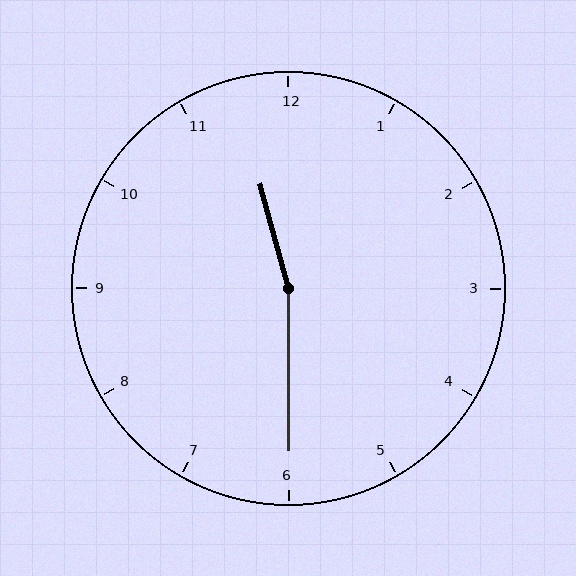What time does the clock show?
11:30.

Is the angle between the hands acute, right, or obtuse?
It is obtuse.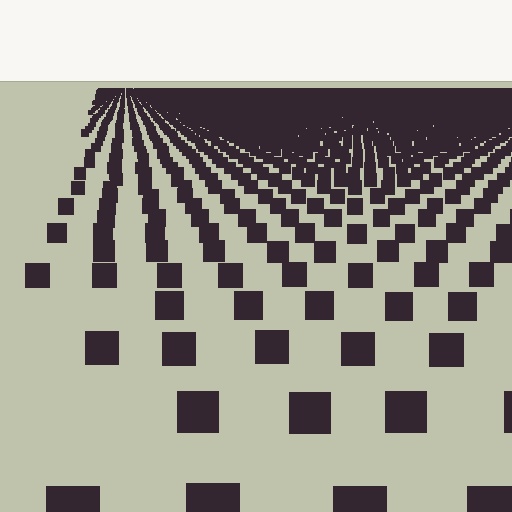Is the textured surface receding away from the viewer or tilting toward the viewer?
The surface is receding away from the viewer. Texture elements get smaller and denser toward the top.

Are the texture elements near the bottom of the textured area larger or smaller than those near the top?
Larger. Near the bottom, elements are closer to the viewer and appear at a bigger on-screen size.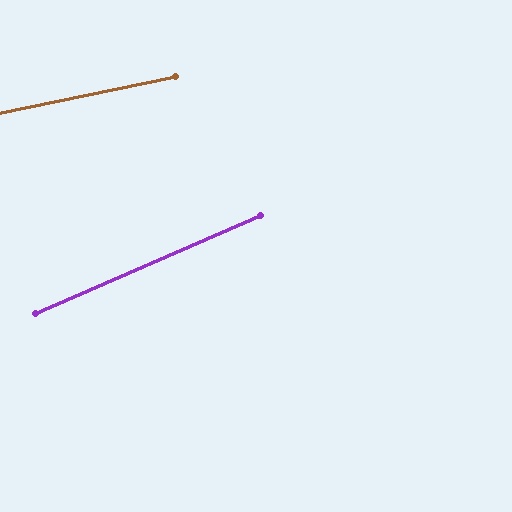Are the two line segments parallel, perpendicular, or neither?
Neither parallel nor perpendicular — they differ by about 12°.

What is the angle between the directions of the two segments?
Approximately 12 degrees.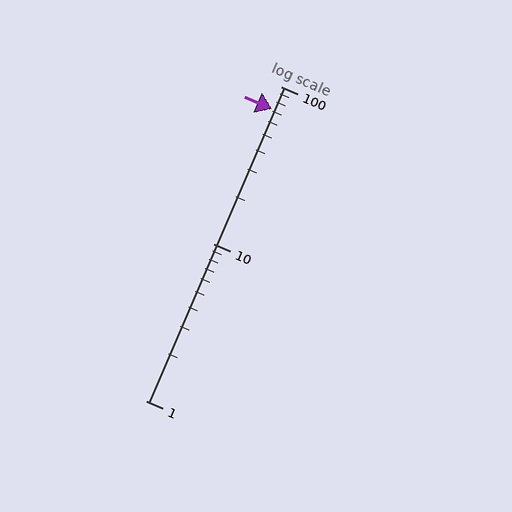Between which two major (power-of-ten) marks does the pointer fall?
The pointer is between 10 and 100.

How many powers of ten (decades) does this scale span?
The scale spans 2 decades, from 1 to 100.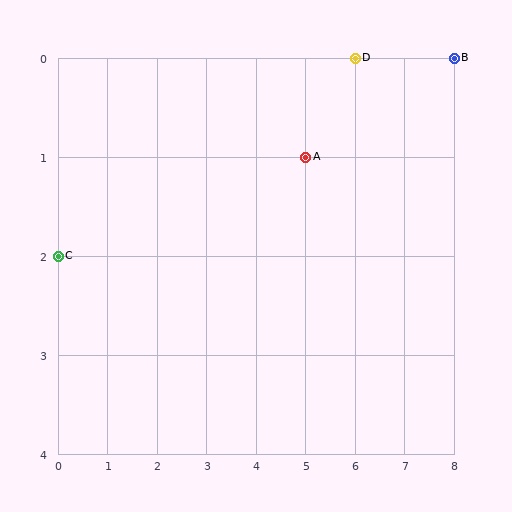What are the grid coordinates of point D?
Point D is at grid coordinates (6, 0).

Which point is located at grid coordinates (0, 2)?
Point C is at (0, 2).